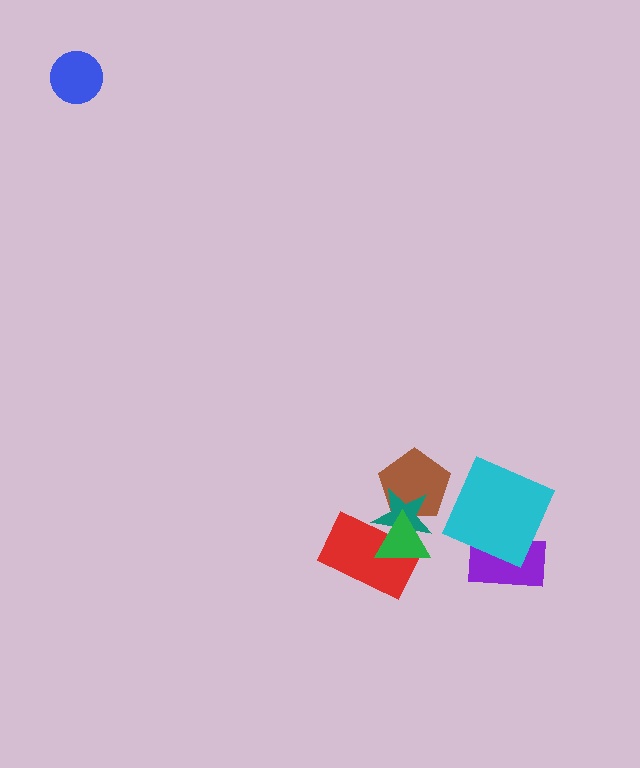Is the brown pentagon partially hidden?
Yes, it is partially covered by another shape.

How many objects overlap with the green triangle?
3 objects overlap with the green triangle.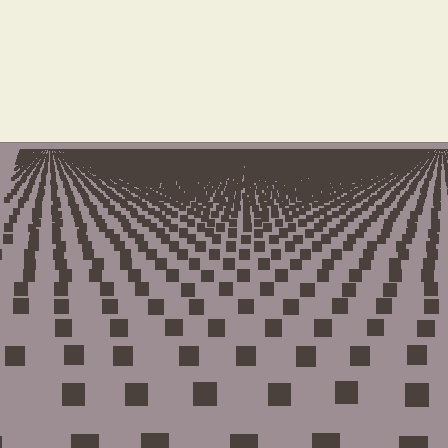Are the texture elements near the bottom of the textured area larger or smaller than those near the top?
Larger. Near the bottom, elements are closer to the viewer and appear at a bigger on-screen size.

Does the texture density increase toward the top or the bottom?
Density increases toward the top.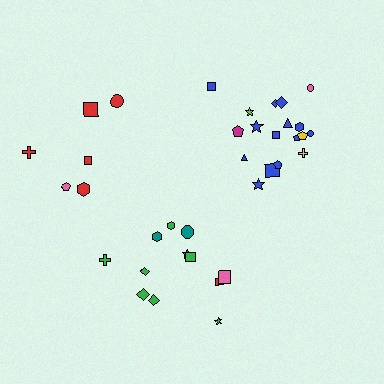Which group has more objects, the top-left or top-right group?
The top-right group.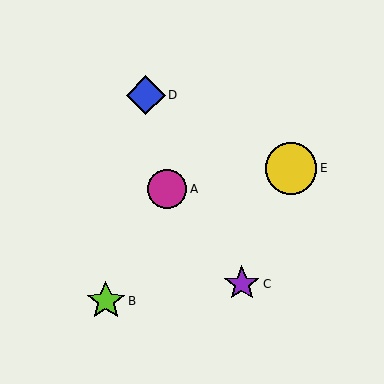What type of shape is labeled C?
Shape C is a purple star.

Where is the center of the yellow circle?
The center of the yellow circle is at (291, 169).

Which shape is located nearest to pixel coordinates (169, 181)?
The magenta circle (labeled A) at (167, 189) is nearest to that location.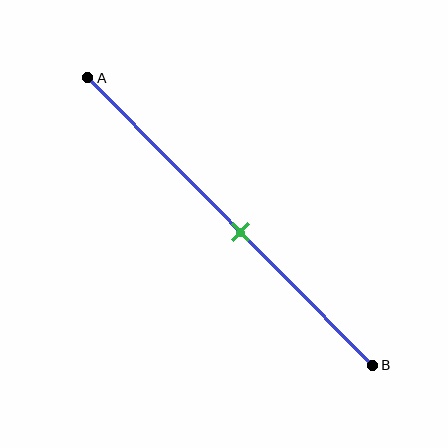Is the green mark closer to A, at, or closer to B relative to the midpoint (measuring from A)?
The green mark is closer to point B than the midpoint of segment AB.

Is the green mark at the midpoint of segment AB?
No, the mark is at about 55% from A, not at the 50% midpoint.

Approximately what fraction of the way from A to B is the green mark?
The green mark is approximately 55% of the way from A to B.